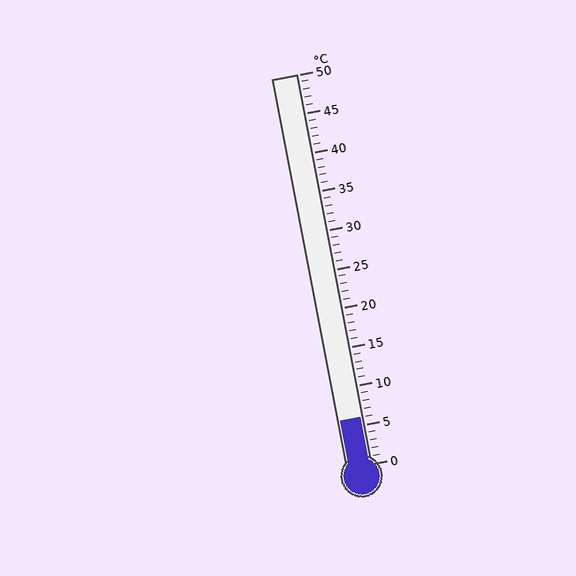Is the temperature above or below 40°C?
The temperature is below 40°C.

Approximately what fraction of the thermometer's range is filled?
The thermometer is filled to approximately 10% of its range.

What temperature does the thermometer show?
The thermometer shows approximately 6°C.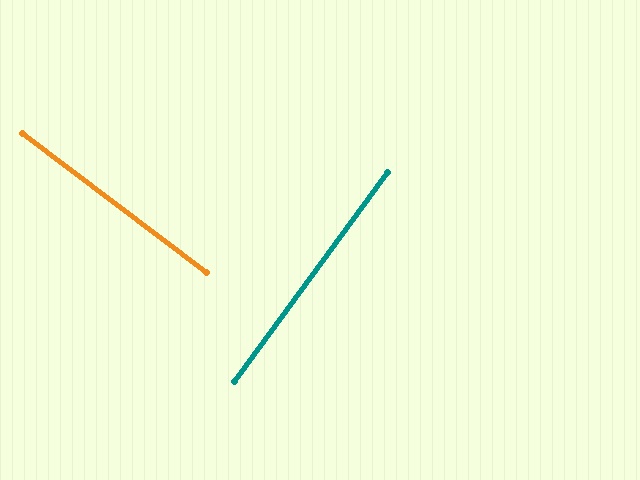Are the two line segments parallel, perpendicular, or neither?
Perpendicular — they meet at approximately 89°.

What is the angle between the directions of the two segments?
Approximately 89 degrees.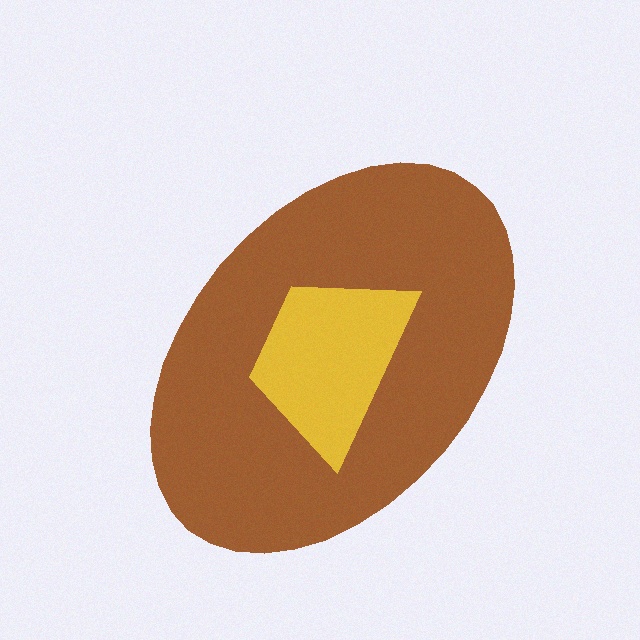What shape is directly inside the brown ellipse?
The yellow trapezoid.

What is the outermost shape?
The brown ellipse.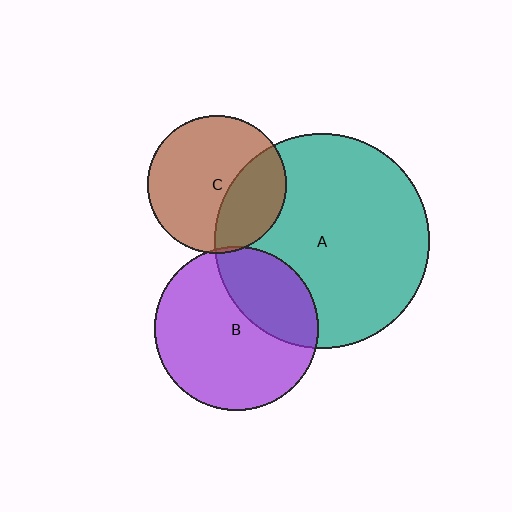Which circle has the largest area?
Circle A (teal).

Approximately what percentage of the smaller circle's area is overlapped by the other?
Approximately 35%.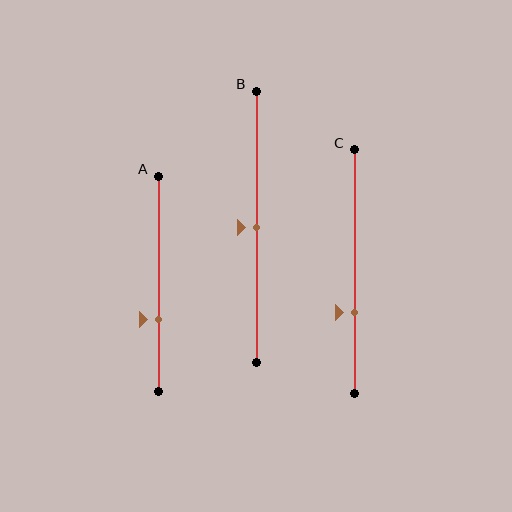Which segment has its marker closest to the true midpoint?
Segment B has its marker closest to the true midpoint.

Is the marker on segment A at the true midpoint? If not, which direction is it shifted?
No, the marker on segment A is shifted downward by about 17% of the segment length.